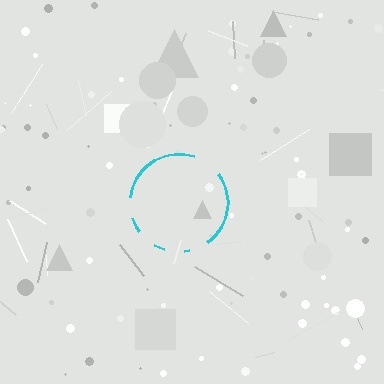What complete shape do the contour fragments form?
The contour fragments form a circle.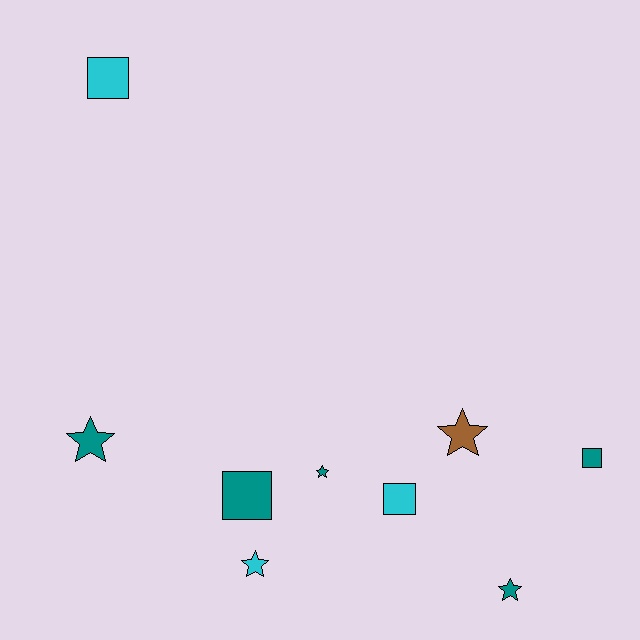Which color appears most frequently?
Teal, with 5 objects.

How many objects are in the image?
There are 9 objects.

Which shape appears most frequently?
Star, with 5 objects.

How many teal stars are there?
There are 3 teal stars.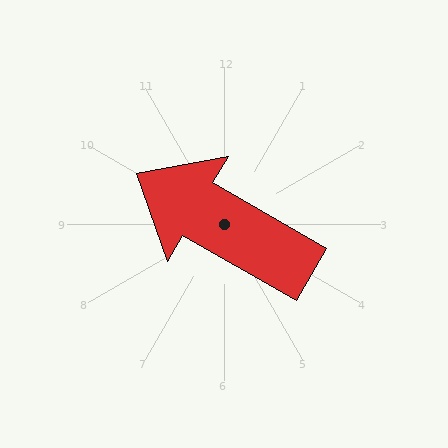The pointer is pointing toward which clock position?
Roughly 10 o'clock.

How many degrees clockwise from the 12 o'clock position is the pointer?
Approximately 300 degrees.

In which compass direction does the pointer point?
Northwest.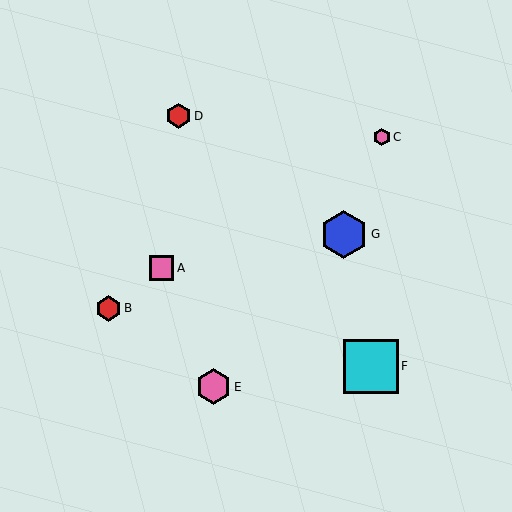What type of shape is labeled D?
Shape D is a red hexagon.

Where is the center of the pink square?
The center of the pink square is at (161, 268).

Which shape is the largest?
The cyan square (labeled F) is the largest.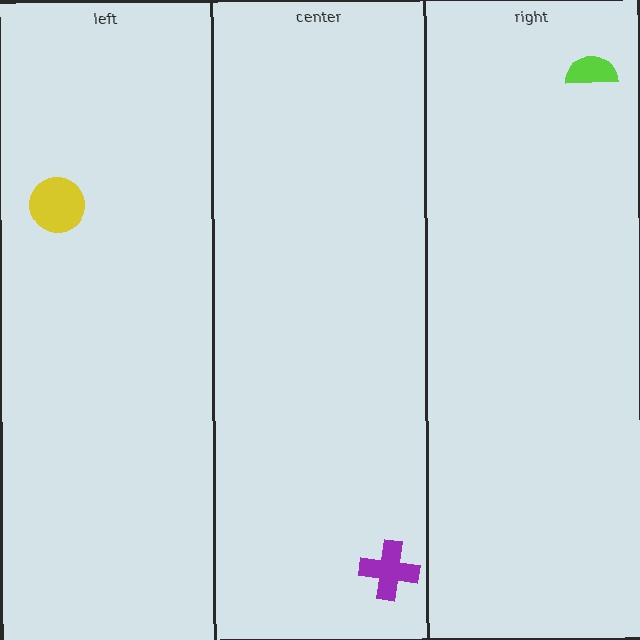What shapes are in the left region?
The yellow circle.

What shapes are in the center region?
The purple cross.